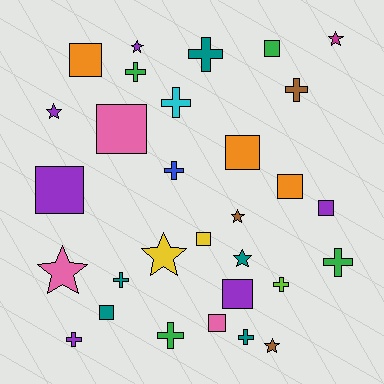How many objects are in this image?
There are 30 objects.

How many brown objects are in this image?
There are 3 brown objects.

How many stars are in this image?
There are 8 stars.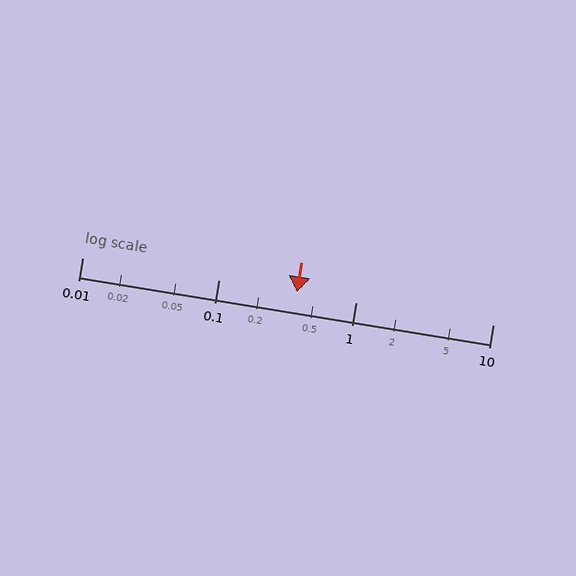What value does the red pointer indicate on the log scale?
The pointer indicates approximately 0.37.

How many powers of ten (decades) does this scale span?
The scale spans 3 decades, from 0.01 to 10.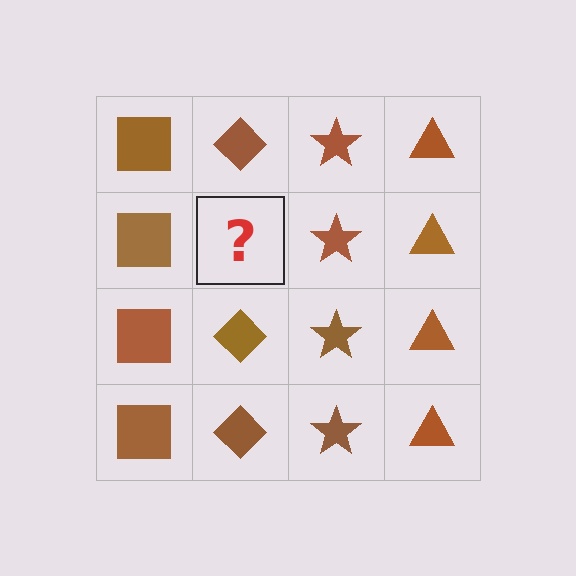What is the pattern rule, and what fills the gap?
The rule is that each column has a consistent shape. The gap should be filled with a brown diamond.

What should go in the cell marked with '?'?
The missing cell should contain a brown diamond.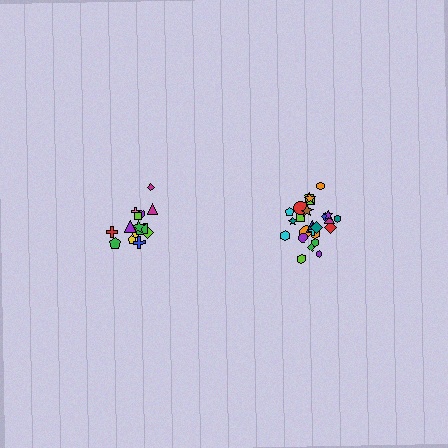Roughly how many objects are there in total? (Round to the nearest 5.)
Roughly 40 objects in total.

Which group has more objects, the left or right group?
The right group.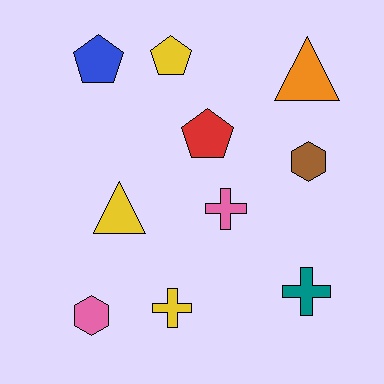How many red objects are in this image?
There is 1 red object.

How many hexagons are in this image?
There are 2 hexagons.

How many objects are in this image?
There are 10 objects.